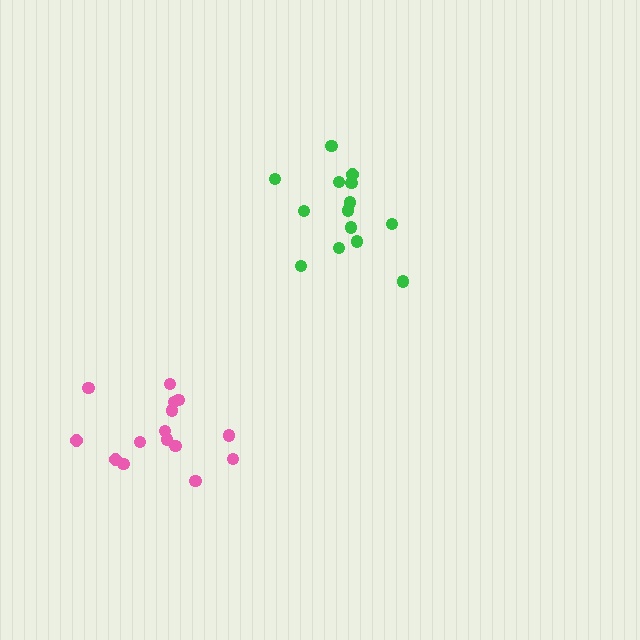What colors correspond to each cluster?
The clusters are colored: green, pink.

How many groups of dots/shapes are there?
There are 2 groups.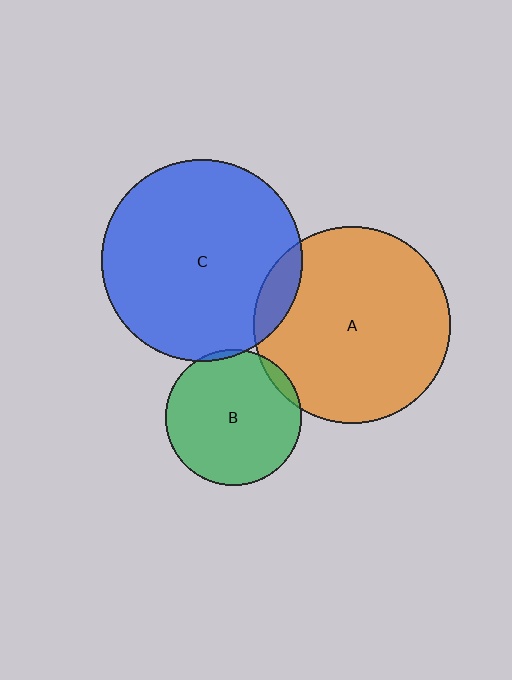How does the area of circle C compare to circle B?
Approximately 2.2 times.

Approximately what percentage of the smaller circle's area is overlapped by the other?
Approximately 5%.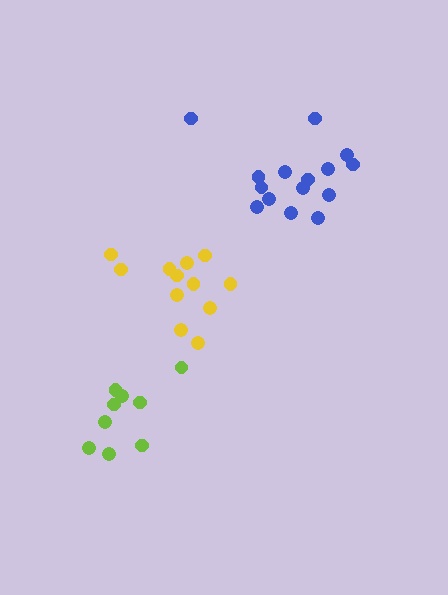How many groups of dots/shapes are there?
There are 3 groups.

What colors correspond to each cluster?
The clusters are colored: blue, yellow, lime.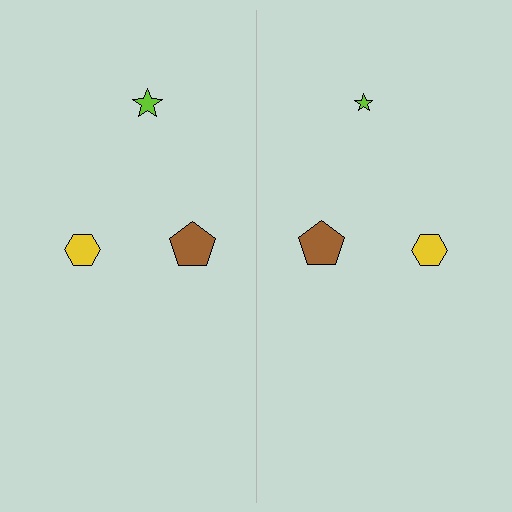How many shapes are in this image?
There are 6 shapes in this image.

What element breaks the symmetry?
The lime star on the right side has a different size than its mirror counterpart.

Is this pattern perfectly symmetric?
No, the pattern is not perfectly symmetric. The lime star on the right side has a different size than its mirror counterpart.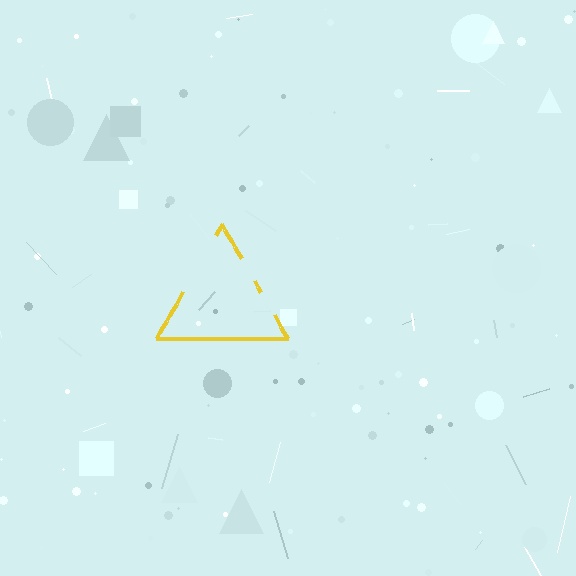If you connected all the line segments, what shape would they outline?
They would outline a triangle.